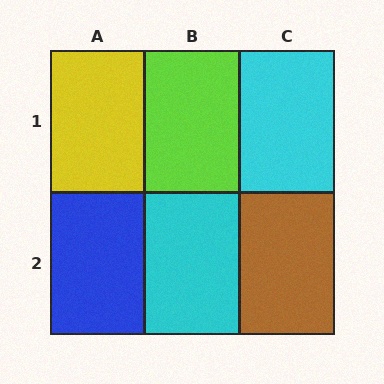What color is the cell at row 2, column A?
Blue.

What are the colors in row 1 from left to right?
Yellow, lime, cyan.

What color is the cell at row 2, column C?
Brown.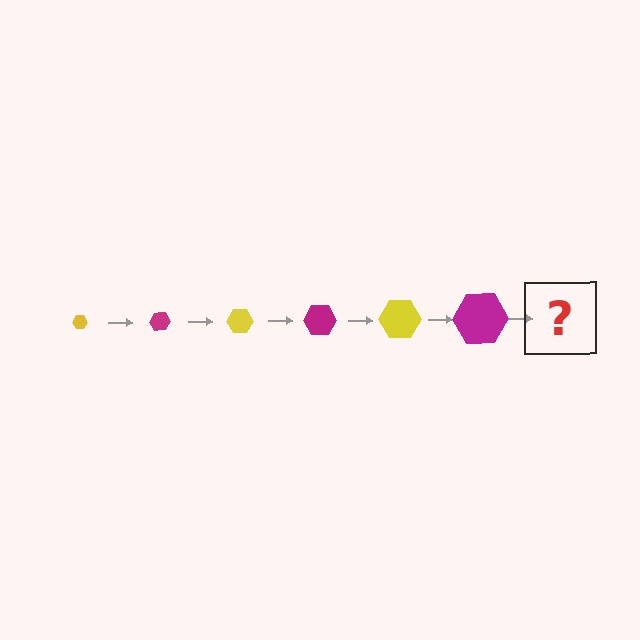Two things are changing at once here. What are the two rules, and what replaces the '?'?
The two rules are that the hexagon grows larger each step and the color cycles through yellow and magenta. The '?' should be a yellow hexagon, larger than the previous one.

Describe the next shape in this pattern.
It should be a yellow hexagon, larger than the previous one.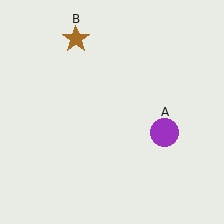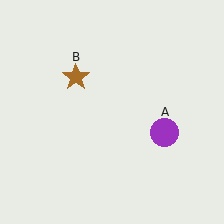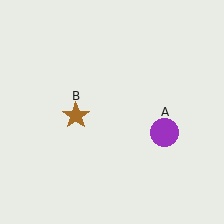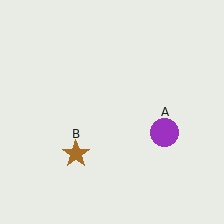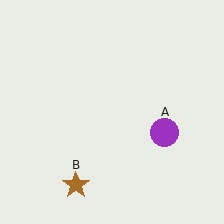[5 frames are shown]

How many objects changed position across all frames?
1 object changed position: brown star (object B).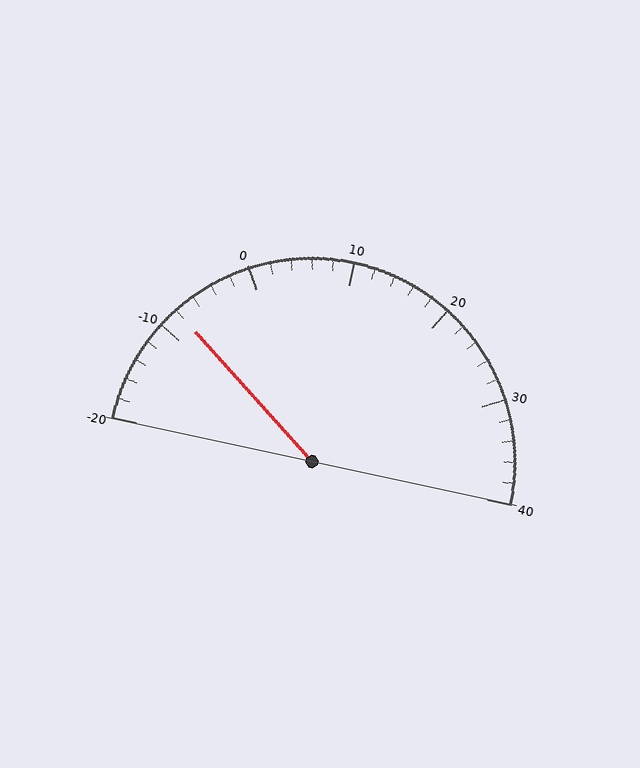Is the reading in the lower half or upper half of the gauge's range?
The reading is in the lower half of the range (-20 to 40).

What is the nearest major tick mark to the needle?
The nearest major tick mark is -10.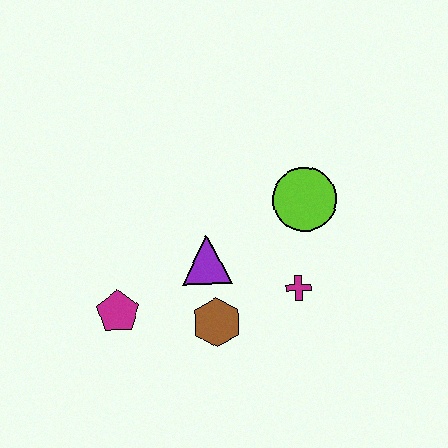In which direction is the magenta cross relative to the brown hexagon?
The magenta cross is to the right of the brown hexagon.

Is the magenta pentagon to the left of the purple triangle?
Yes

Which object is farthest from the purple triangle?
The lime circle is farthest from the purple triangle.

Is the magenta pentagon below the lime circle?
Yes